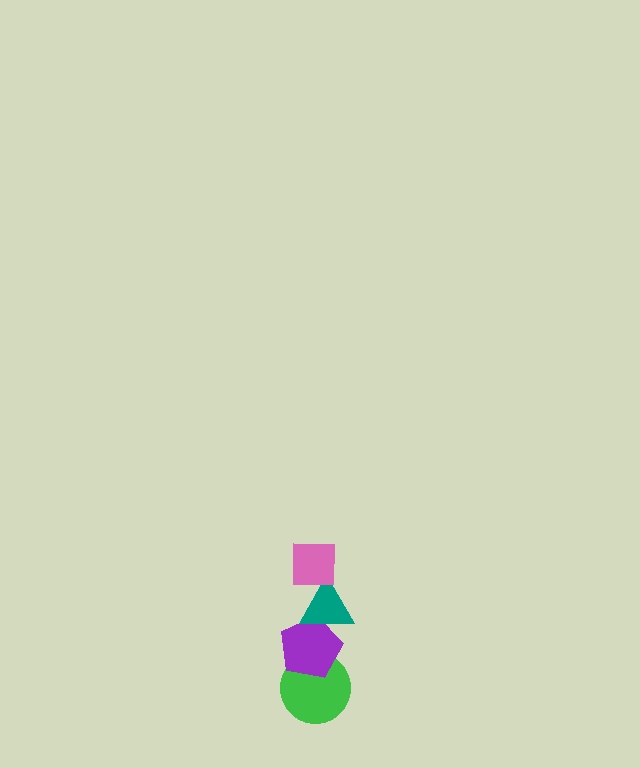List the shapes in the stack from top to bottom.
From top to bottom: the pink square, the teal triangle, the purple pentagon, the green circle.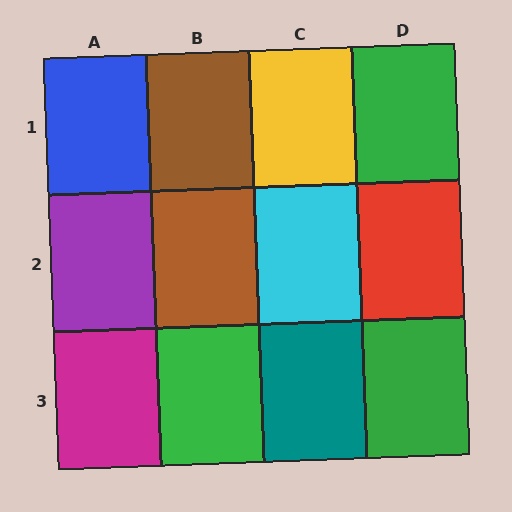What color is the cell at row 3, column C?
Teal.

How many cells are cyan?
1 cell is cyan.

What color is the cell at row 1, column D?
Green.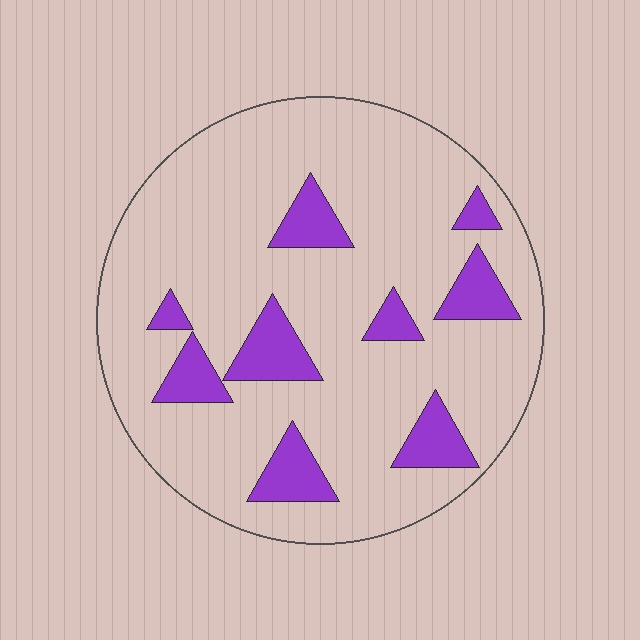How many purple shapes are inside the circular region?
9.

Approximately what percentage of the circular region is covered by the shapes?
Approximately 15%.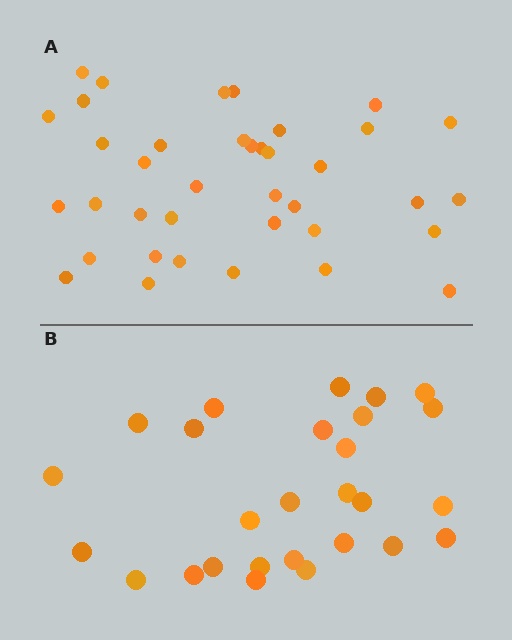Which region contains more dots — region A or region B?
Region A (the top region) has more dots.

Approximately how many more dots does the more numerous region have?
Region A has roughly 12 or so more dots than region B.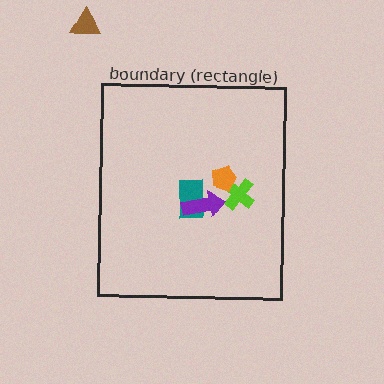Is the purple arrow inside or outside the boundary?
Inside.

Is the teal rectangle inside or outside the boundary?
Inside.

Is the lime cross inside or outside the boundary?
Inside.